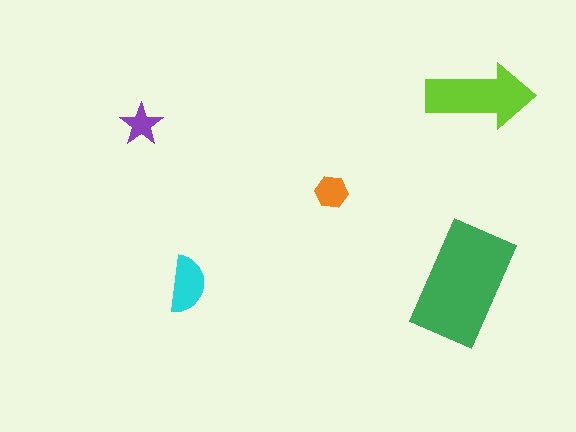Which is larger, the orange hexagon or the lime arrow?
The lime arrow.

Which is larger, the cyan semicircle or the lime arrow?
The lime arrow.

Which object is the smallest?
The purple star.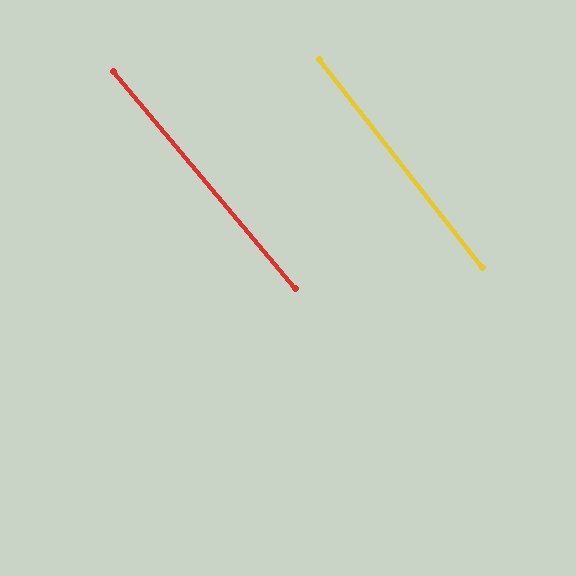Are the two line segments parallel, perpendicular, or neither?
Parallel — their directions differ by only 1.9°.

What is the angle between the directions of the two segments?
Approximately 2 degrees.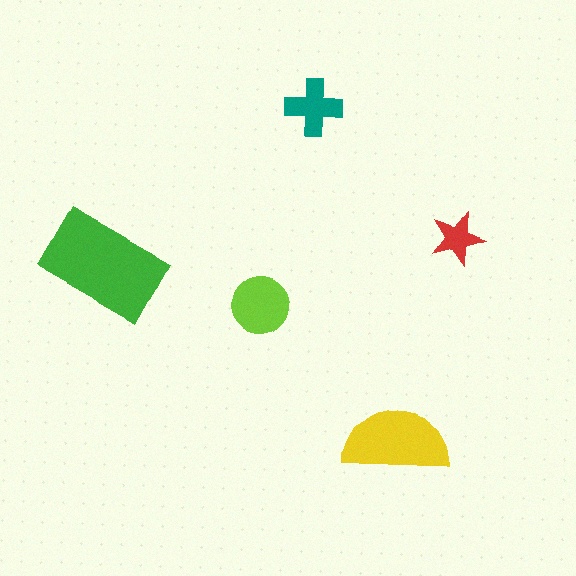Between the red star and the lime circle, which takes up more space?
The lime circle.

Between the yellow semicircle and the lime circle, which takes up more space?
The yellow semicircle.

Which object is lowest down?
The yellow semicircle is bottommost.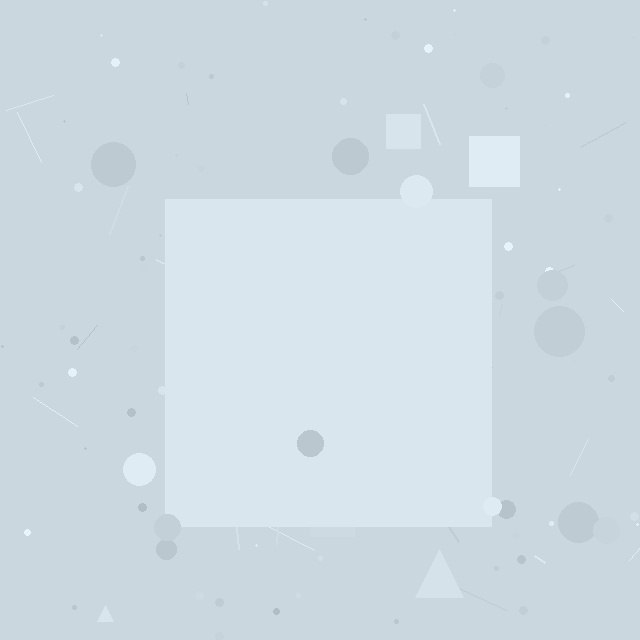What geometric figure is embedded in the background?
A square is embedded in the background.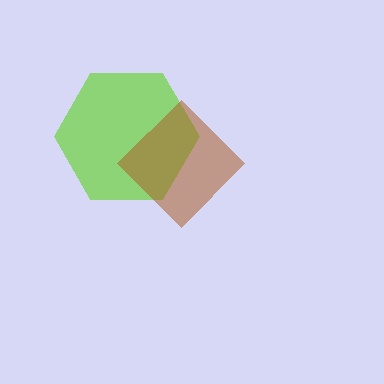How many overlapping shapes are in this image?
There are 2 overlapping shapes in the image.